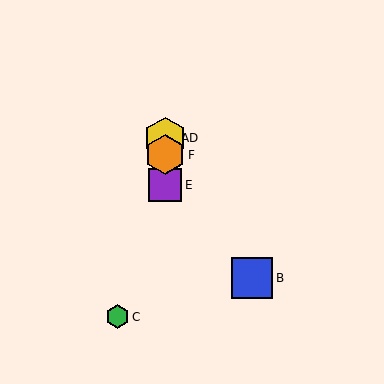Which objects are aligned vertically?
Objects A, D, E, F are aligned vertically.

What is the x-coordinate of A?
Object A is at x≈165.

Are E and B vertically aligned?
No, E is at x≈165 and B is at x≈252.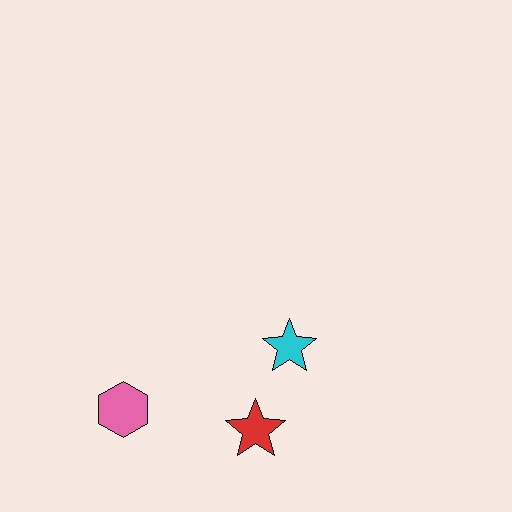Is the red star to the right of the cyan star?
No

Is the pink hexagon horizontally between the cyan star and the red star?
No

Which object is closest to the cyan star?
The red star is closest to the cyan star.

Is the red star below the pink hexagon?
Yes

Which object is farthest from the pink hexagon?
The cyan star is farthest from the pink hexagon.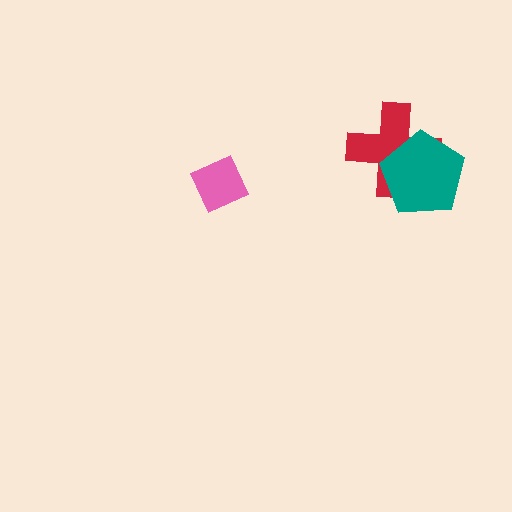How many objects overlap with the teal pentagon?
1 object overlaps with the teal pentagon.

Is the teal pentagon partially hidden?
No, no other shape covers it.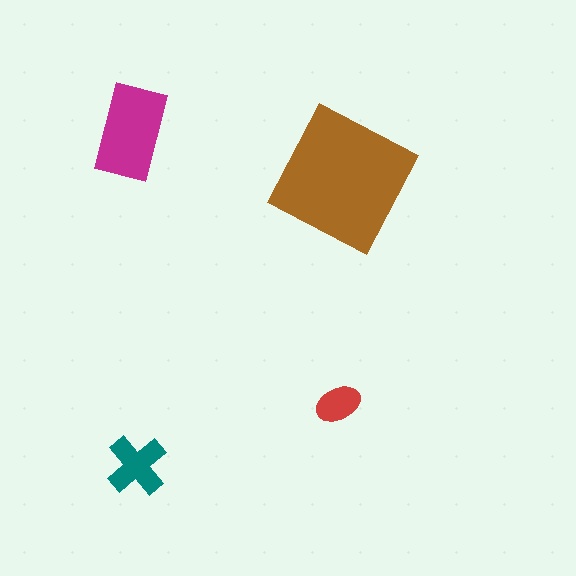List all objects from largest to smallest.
The brown square, the magenta rectangle, the teal cross, the red ellipse.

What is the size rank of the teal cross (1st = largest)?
3rd.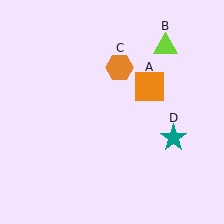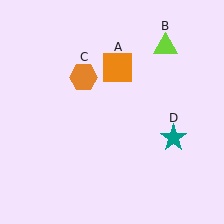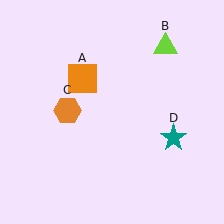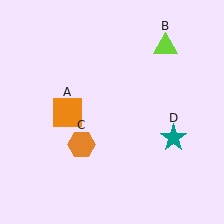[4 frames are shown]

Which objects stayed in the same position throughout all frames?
Lime triangle (object B) and teal star (object D) remained stationary.